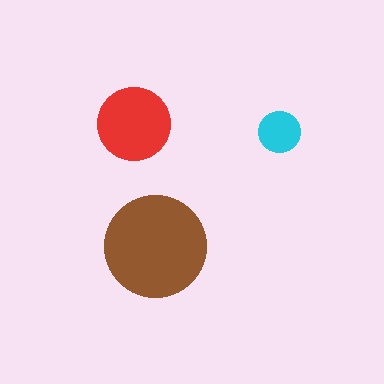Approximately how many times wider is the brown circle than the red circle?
About 1.5 times wider.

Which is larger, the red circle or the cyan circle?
The red one.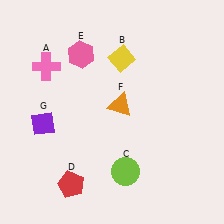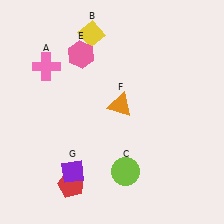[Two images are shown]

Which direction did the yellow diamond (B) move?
The yellow diamond (B) moved left.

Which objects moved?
The objects that moved are: the yellow diamond (B), the purple diamond (G).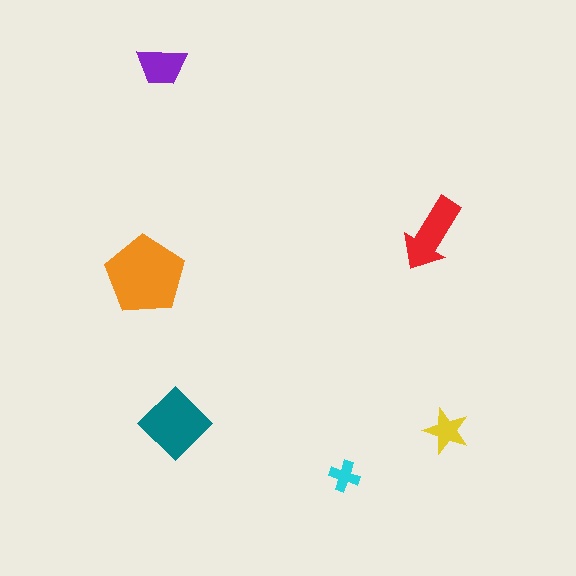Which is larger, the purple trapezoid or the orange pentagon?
The orange pentagon.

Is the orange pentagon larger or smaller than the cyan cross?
Larger.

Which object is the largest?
The orange pentagon.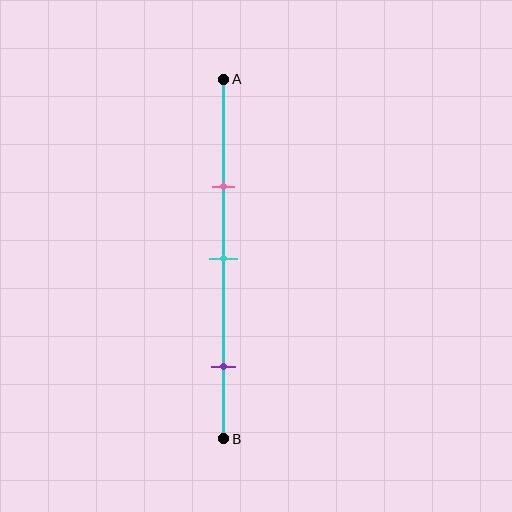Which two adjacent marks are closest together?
The pink and cyan marks are the closest adjacent pair.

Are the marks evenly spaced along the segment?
No, the marks are not evenly spaced.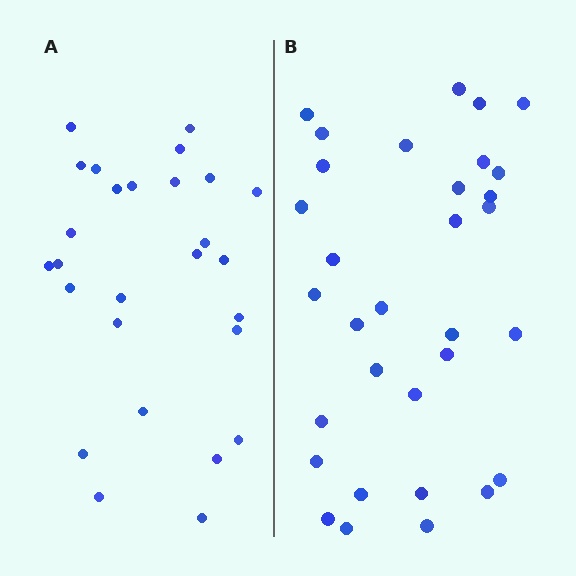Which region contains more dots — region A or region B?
Region B (the right region) has more dots.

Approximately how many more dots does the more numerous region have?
Region B has about 5 more dots than region A.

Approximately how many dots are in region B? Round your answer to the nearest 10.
About 30 dots. (The exact count is 32, which rounds to 30.)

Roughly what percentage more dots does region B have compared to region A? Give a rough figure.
About 20% more.